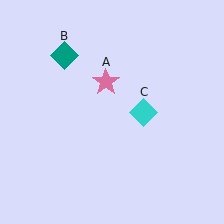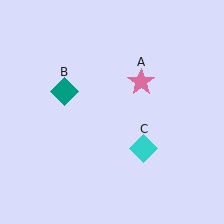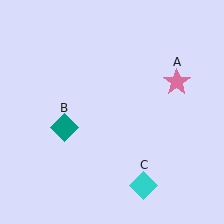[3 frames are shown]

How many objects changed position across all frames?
3 objects changed position: pink star (object A), teal diamond (object B), cyan diamond (object C).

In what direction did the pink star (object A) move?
The pink star (object A) moved right.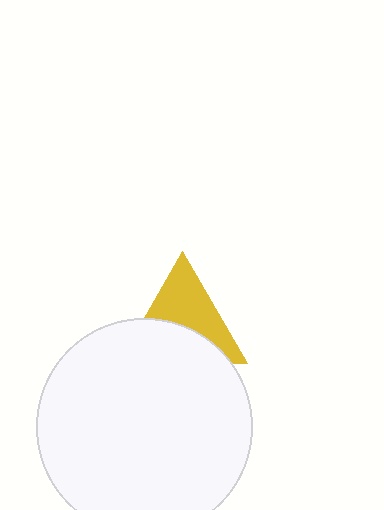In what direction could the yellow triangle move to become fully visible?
The yellow triangle could move up. That would shift it out from behind the white circle entirely.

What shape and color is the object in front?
The object in front is a white circle.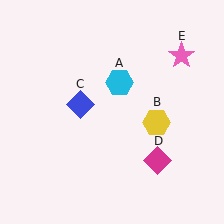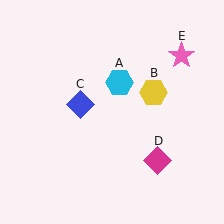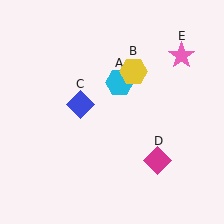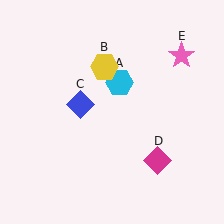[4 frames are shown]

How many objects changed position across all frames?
1 object changed position: yellow hexagon (object B).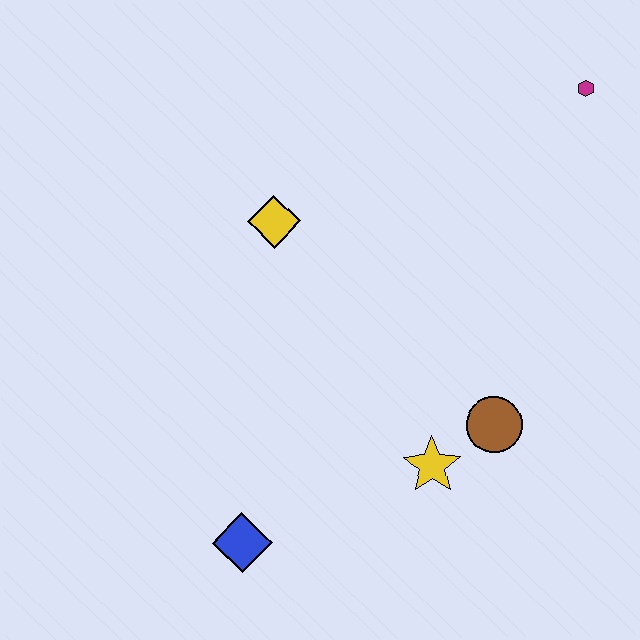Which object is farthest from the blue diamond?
The magenta hexagon is farthest from the blue diamond.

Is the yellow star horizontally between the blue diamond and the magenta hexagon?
Yes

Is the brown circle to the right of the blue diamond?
Yes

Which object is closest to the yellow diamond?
The yellow star is closest to the yellow diamond.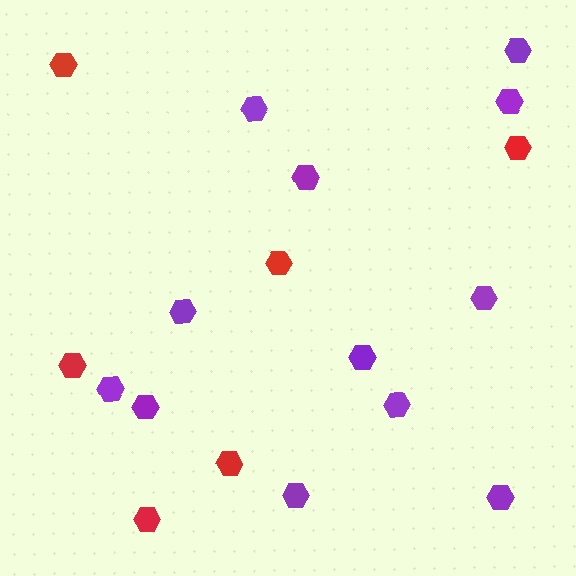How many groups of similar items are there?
There are 2 groups: one group of red hexagons (6) and one group of purple hexagons (12).